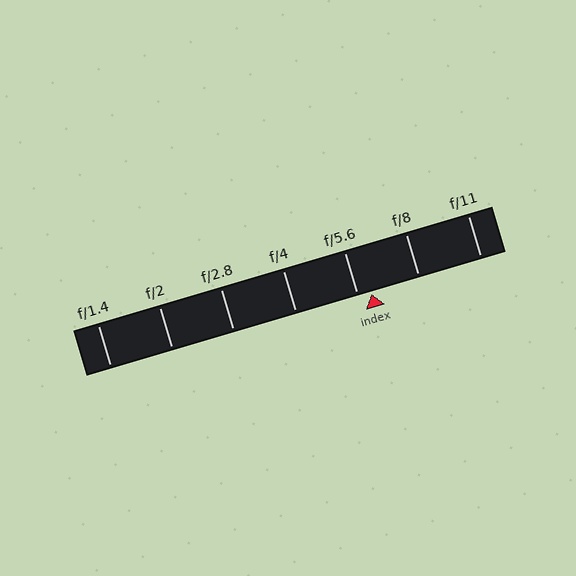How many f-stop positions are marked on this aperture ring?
There are 7 f-stop positions marked.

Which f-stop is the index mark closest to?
The index mark is closest to f/5.6.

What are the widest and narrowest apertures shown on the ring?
The widest aperture shown is f/1.4 and the narrowest is f/11.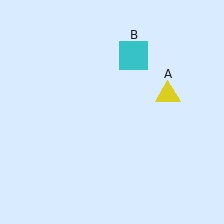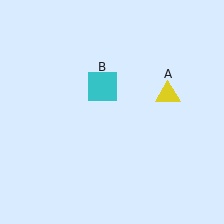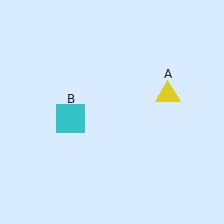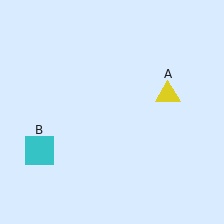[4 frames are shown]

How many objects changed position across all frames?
1 object changed position: cyan square (object B).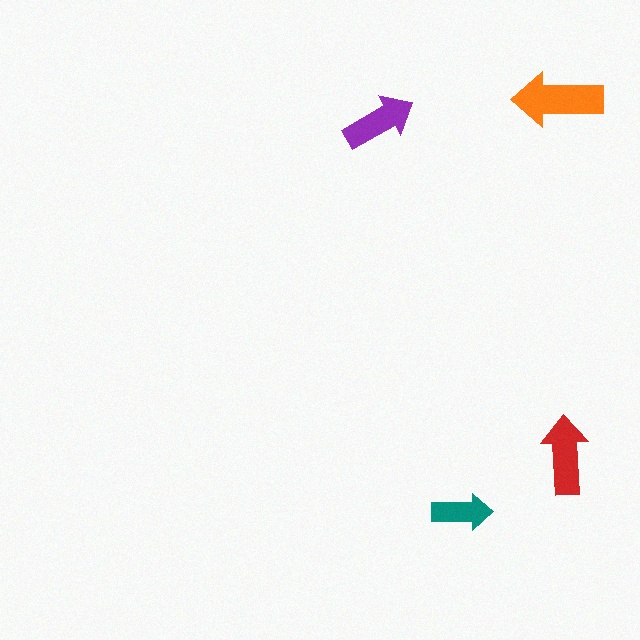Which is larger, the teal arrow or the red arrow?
The red one.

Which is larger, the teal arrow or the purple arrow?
The purple one.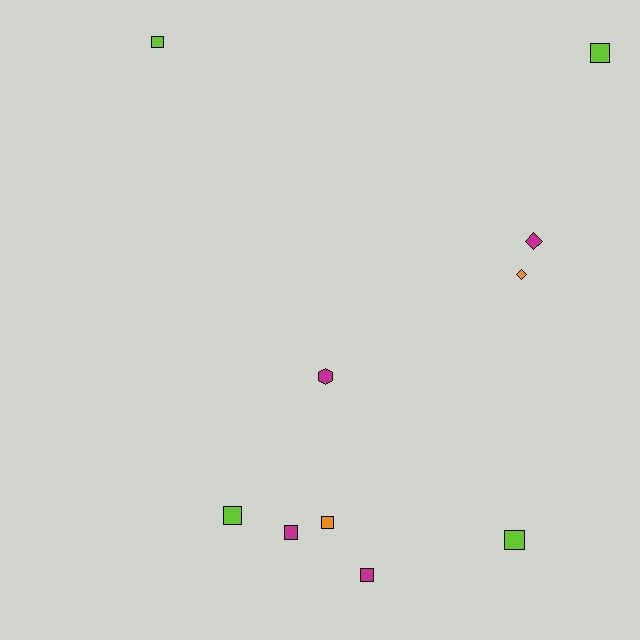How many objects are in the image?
There are 10 objects.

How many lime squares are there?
There are 4 lime squares.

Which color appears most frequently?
Magenta, with 4 objects.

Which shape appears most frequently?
Square, with 7 objects.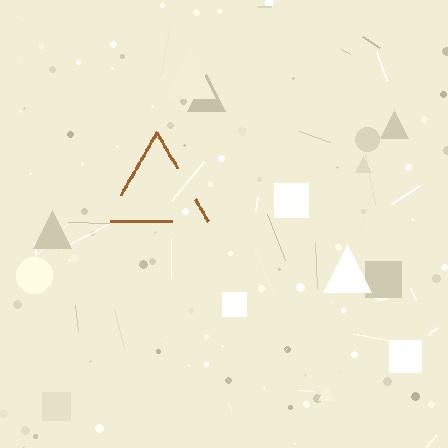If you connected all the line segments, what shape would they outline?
They would outline a triangle.